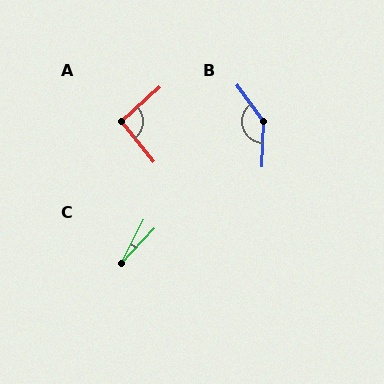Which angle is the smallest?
C, at approximately 16 degrees.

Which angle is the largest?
B, at approximately 142 degrees.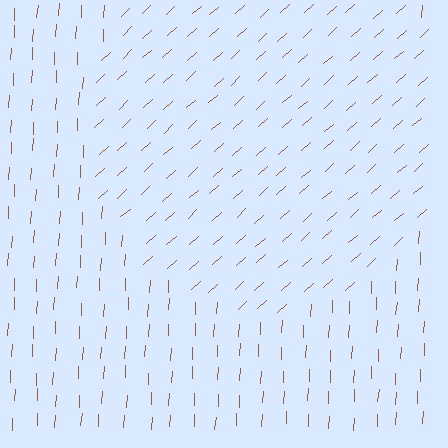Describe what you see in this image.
The image is filled with small brown line segments. A circle region in the image has lines oriented differently from the surrounding lines, creating a visible texture boundary.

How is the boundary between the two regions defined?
The boundary is defined purely by a change in line orientation (approximately 45 degrees difference). All lines are the same color and thickness.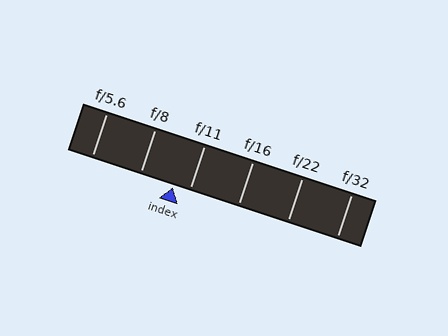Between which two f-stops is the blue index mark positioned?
The index mark is between f/8 and f/11.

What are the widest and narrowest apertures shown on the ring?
The widest aperture shown is f/5.6 and the narrowest is f/32.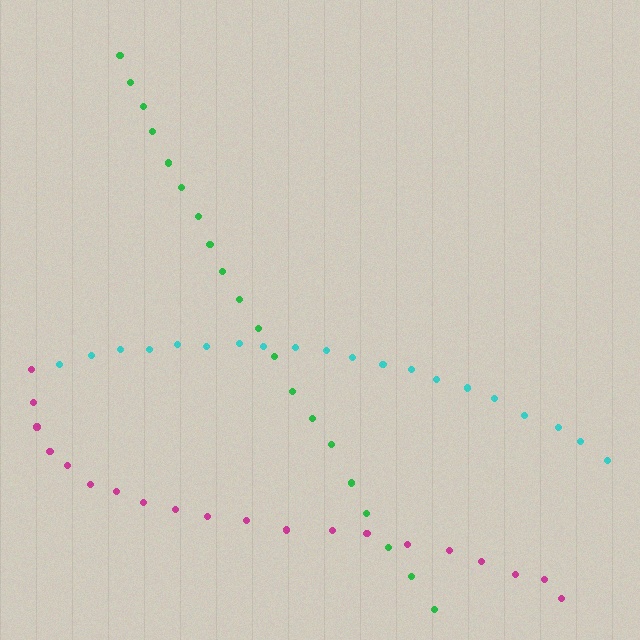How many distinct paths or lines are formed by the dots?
There are 3 distinct paths.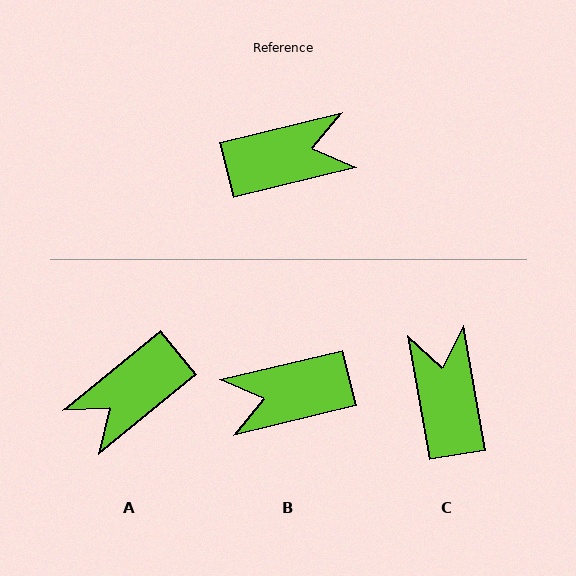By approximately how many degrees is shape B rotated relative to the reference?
Approximately 180 degrees counter-clockwise.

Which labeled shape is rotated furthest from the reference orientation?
B, about 180 degrees away.